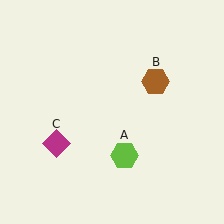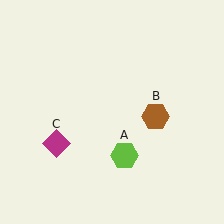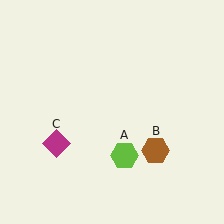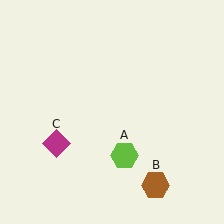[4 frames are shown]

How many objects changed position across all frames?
1 object changed position: brown hexagon (object B).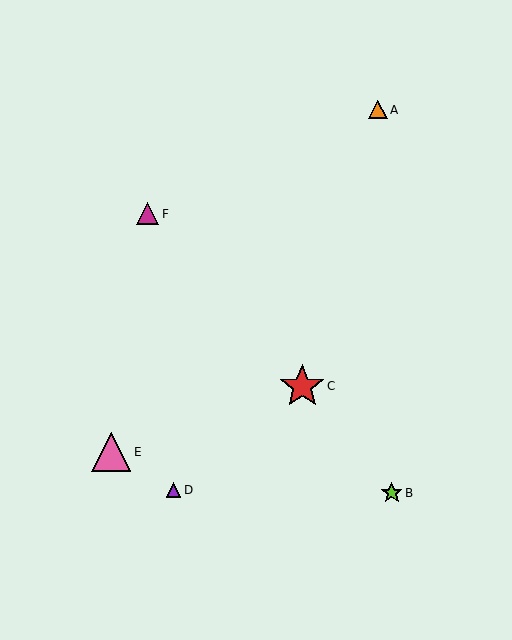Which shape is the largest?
The red star (labeled C) is the largest.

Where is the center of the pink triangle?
The center of the pink triangle is at (111, 452).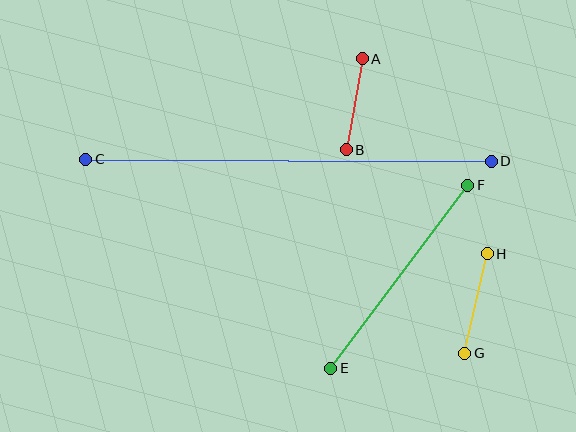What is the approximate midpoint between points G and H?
The midpoint is at approximately (476, 303) pixels.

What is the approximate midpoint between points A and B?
The midpoint is at approximately (354, 104) pixels.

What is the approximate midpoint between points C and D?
The midpoint is at approximately (288, 160) pixels.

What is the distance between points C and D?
The distance is approximately 406 pixels.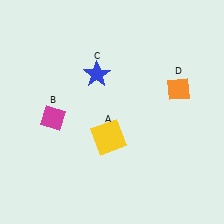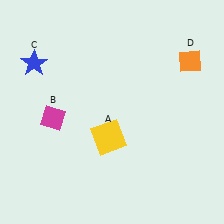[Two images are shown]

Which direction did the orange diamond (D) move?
The orange diamond (D) moved up.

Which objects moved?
The objects that moved are: the blue star (C), the orange diamond (D).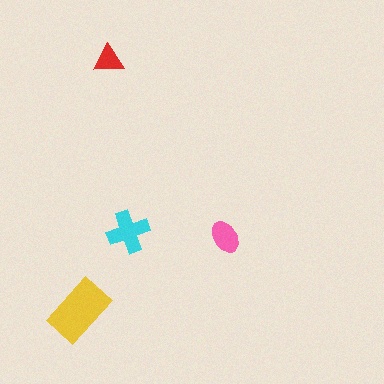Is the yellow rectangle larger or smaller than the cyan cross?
Larger.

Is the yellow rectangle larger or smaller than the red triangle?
Larger.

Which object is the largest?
The yellow rectangle.